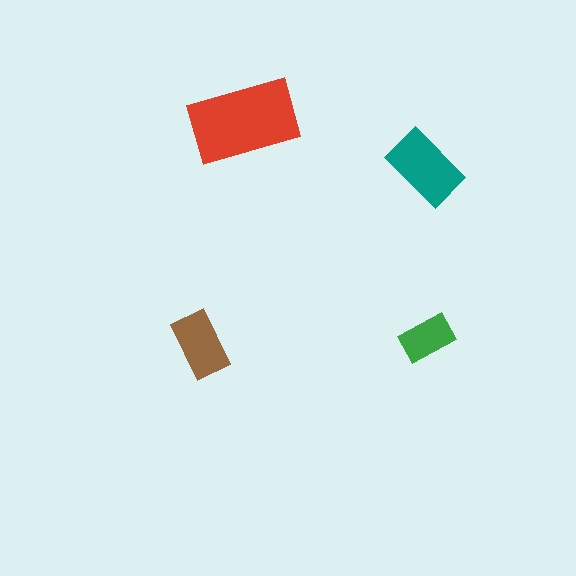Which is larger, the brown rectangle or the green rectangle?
The brown one.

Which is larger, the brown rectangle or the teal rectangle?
The teal one.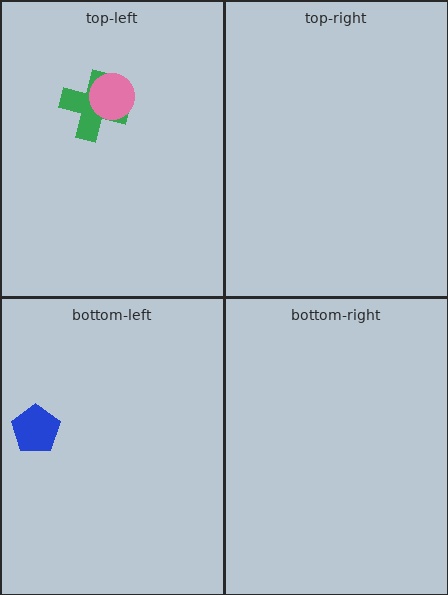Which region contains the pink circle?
The top-left region.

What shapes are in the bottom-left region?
The blue pentagon.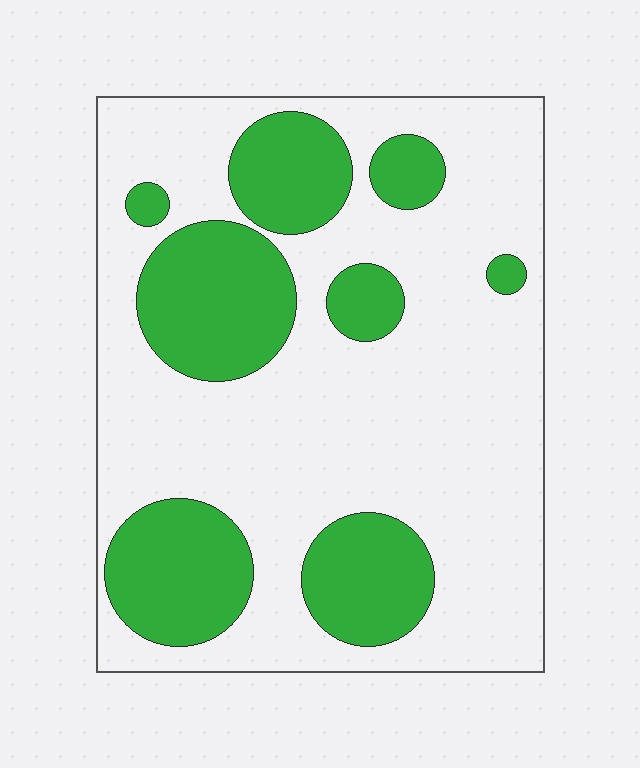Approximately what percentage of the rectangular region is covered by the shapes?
Approximately 30%.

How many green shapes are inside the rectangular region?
8.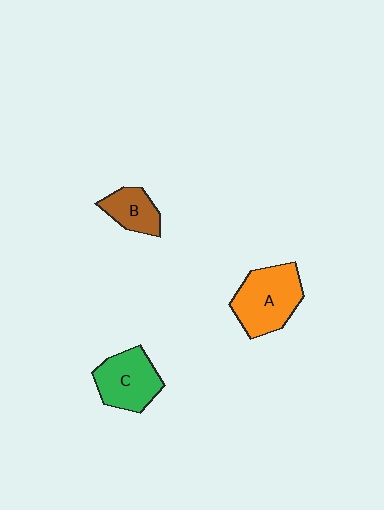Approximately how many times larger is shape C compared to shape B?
Approximately 1.6 times.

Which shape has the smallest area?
Shape B (brown).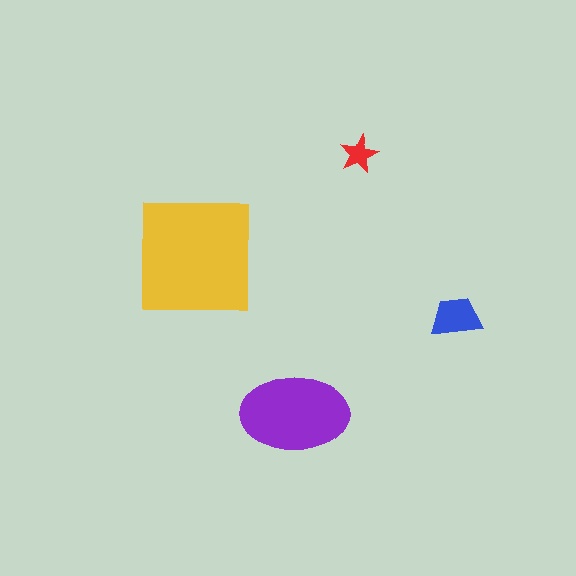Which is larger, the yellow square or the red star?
The yellow square.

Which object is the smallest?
The red star.